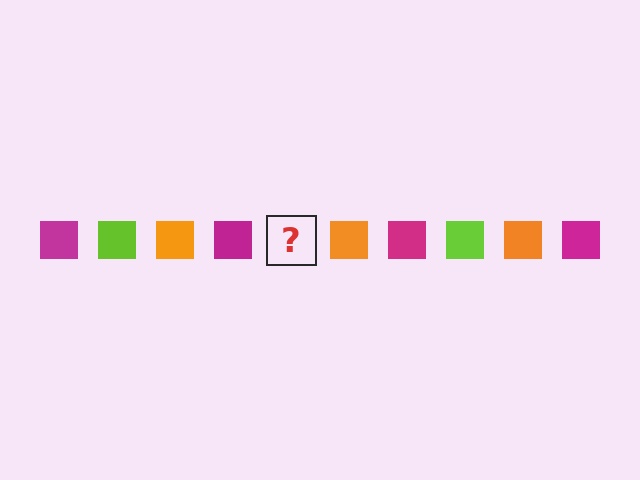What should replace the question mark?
The question mark should be replaced with a lime square.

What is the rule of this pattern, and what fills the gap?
The rule is that the pattern cycles through magenta, lime, orange squares. The gap should be filled with a lime square.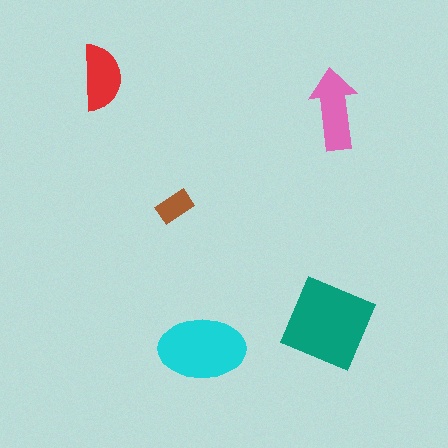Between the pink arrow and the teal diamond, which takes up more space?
The teal diamond.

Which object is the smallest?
The brown rectangle.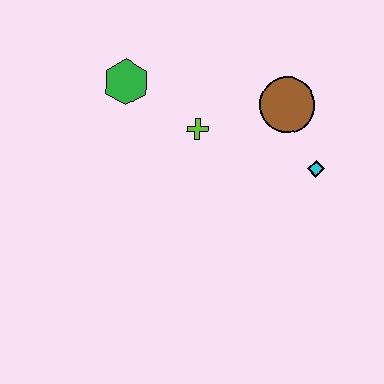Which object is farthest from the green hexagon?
The cyan diamond is farthest from the green hexagon.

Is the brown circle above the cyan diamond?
Yes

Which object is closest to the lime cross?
The green hexagon is closest to the lime cross.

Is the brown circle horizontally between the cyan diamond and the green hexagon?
Yes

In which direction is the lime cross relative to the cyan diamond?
The lime cross is to the left of the cyan diamond.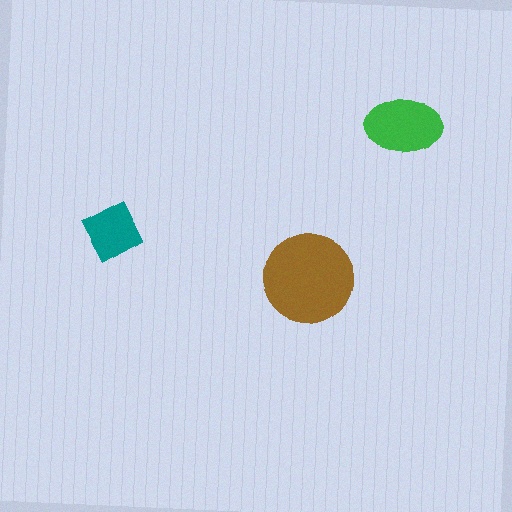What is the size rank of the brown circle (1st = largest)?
1st.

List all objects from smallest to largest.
The teal diamond, the green ellipse, the brown circle.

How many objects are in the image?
There are 3 objects in the image.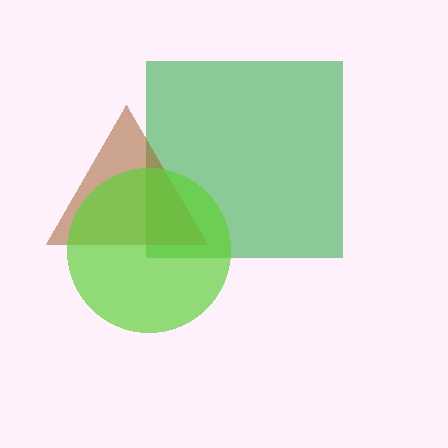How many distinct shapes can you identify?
There are 3 distinct shapes: a green square, a brown triangle, a lime circle.